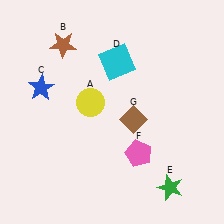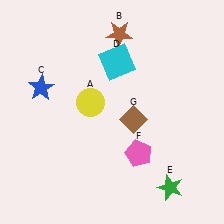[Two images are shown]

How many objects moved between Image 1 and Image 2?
1 object moved between the two images.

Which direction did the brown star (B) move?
The brown star (B) moved right.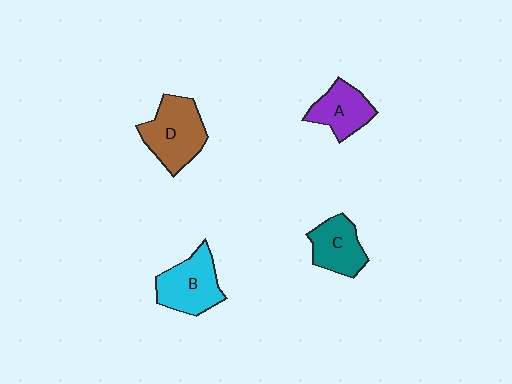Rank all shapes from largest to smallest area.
From largest to smallest: D (brown), B (cyan), C (teal), A (purple).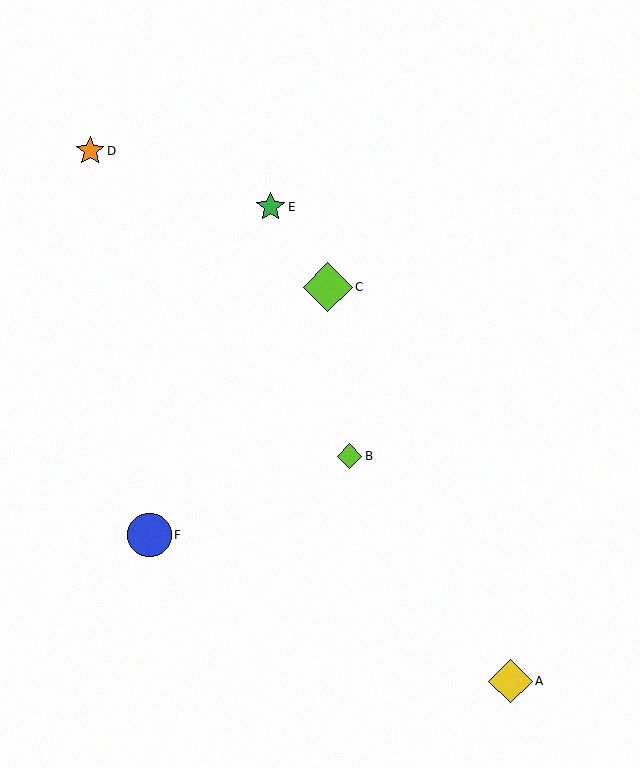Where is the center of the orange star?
The center of the orange star is at (90, 151).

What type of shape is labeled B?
Shape B is a lime diamond.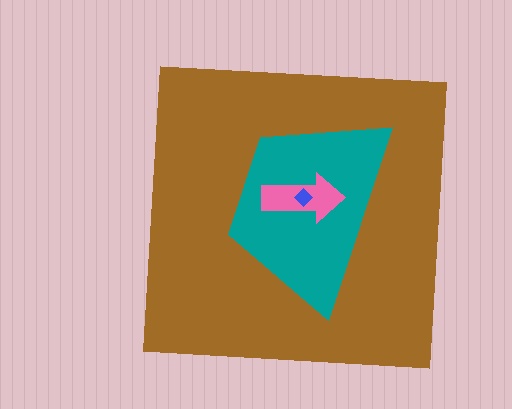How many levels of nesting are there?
4.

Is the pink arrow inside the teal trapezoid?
Yes.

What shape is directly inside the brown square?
The teal trapezoid.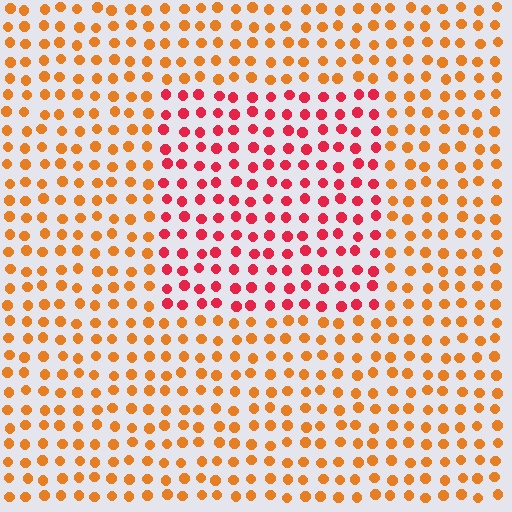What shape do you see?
I see a rectangle.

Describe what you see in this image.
The image is filled with small orange elements in a uniform arrangement. A rectangle-shaped region is visible where the elements are tinted to a slightly different hue, forming a subtle color boundary.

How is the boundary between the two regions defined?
The boundary is defined purely by a slight shift in hue (about 40 degrees). Spacing, size, and orientation are identical on both sides.